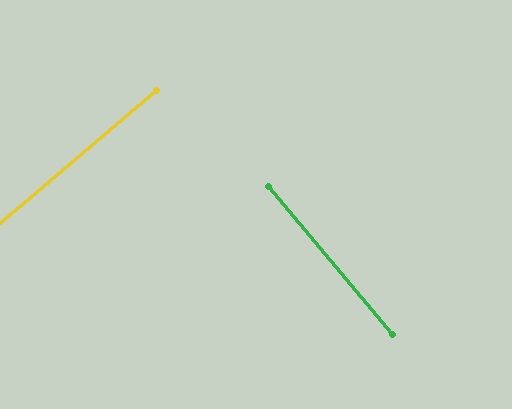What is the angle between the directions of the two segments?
Approximately 90 degrees.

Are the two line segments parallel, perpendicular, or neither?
Perpendicular — they meet at approximately 90°.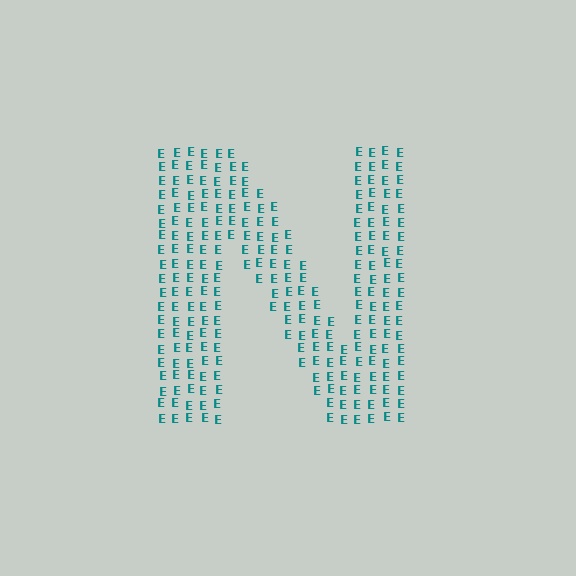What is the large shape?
The large shape is the letter N.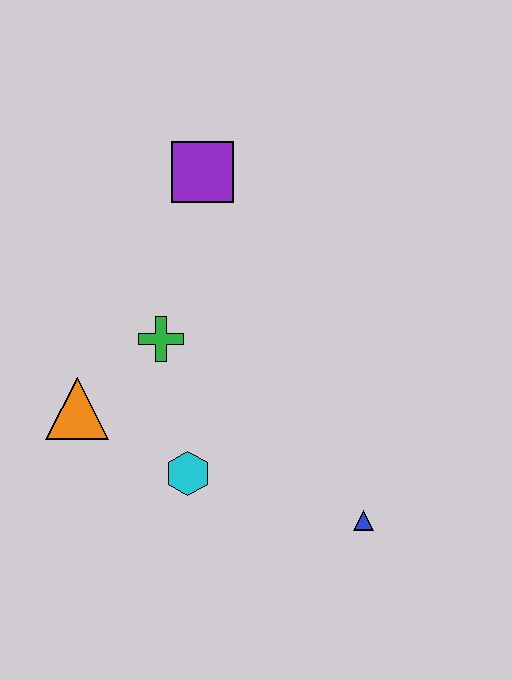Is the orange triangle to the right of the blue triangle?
No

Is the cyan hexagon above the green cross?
No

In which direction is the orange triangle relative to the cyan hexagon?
The orange triangle is to the left of the cyan hexagon.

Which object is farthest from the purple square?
The blue triangle is farthest from the purple square.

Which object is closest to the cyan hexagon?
The orange triangle is closest to the cyan hexagon.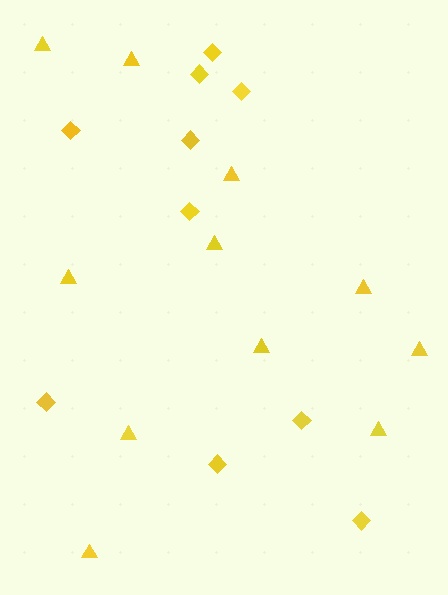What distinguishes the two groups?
There are 2 groups: one group of triangles (11) and one group of diamonds (10).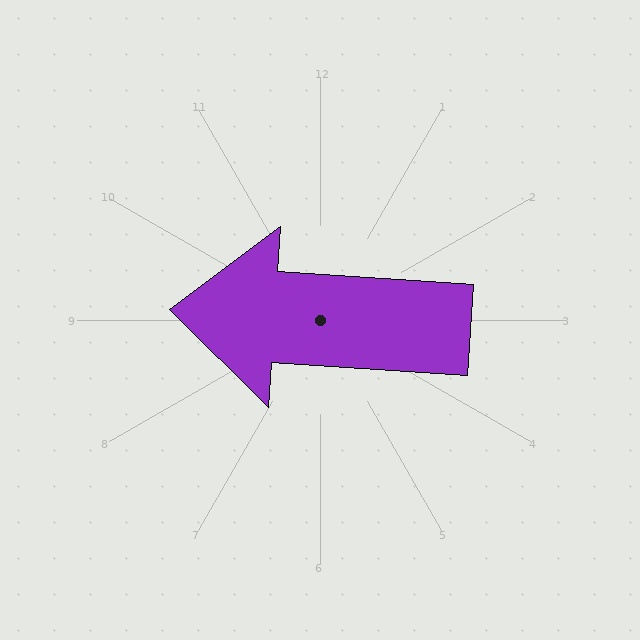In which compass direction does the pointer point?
West.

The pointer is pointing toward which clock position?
Roughly 9 o'clock.